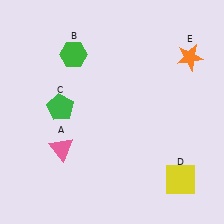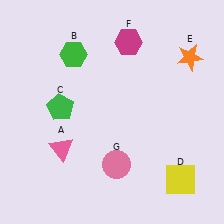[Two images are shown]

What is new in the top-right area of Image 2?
A magenta hexagon (F) was added in the top-right area of Image 2.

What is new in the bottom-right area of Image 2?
A pink circle (G) was added in the bottom-right area of Image 2.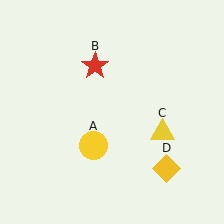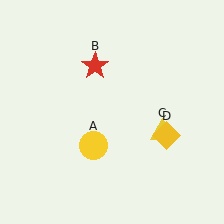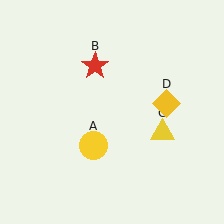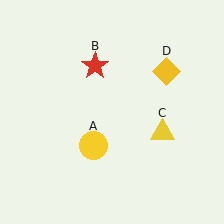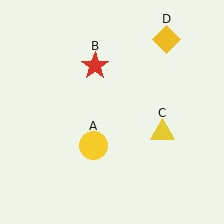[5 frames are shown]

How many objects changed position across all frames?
1 object changed position: yellow diamond (object D).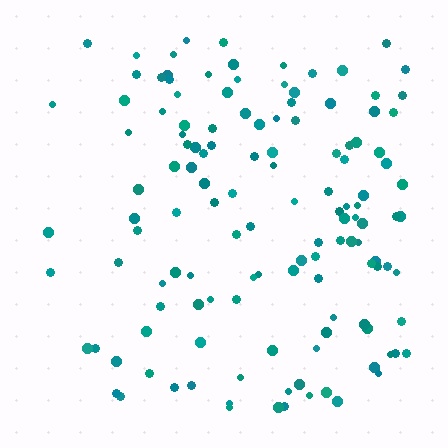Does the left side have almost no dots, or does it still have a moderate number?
Still a moderate number, just noticeably fewer than the right.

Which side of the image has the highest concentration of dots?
The right.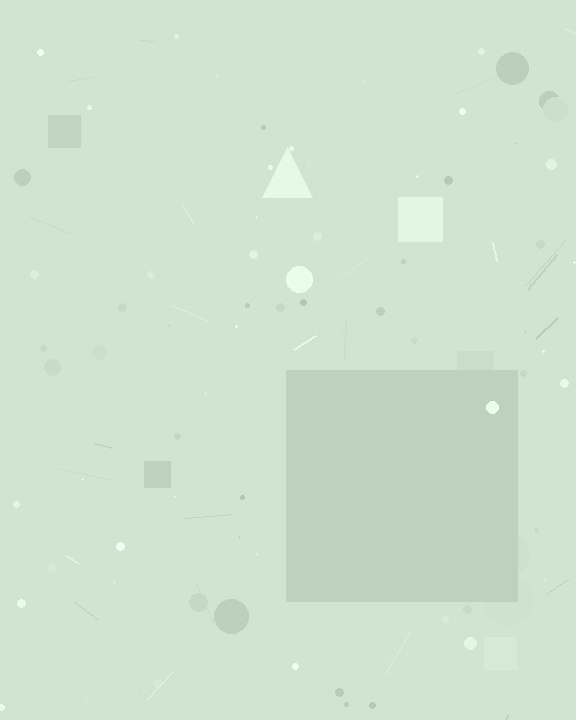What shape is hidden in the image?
A square is hidden in the image.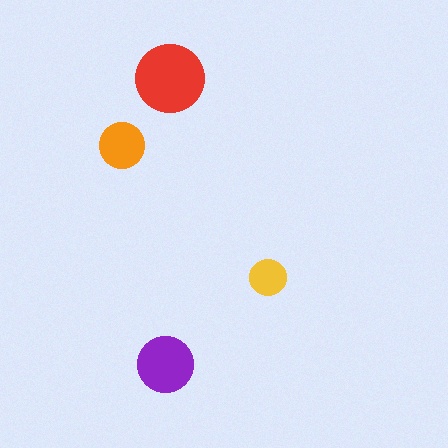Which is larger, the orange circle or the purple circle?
The purple one.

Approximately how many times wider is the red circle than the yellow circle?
About 2 times wider.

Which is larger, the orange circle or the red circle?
The red one.